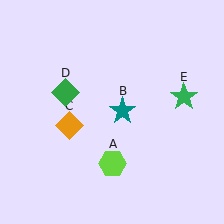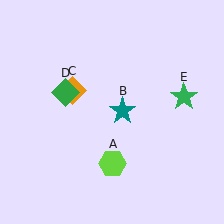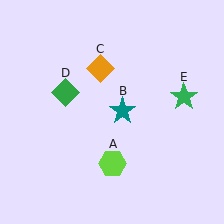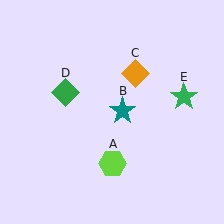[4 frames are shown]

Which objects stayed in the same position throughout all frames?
Lime hexagon (object A) and teal star (object B) and green diamond (object D) and green star (object E) remained stationary.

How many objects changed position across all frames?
1 object changed position: orange diamond (object C).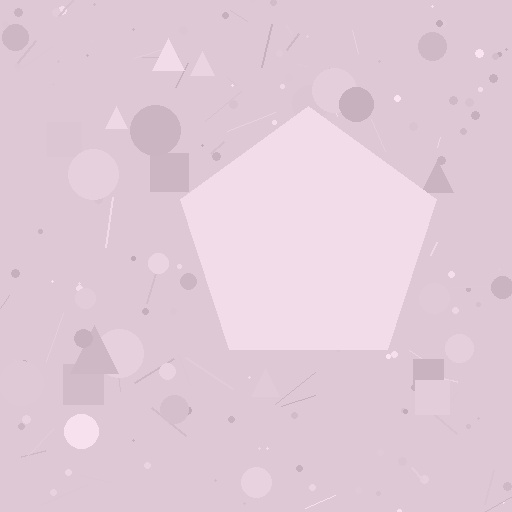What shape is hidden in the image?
A pentagon is hidden in the image.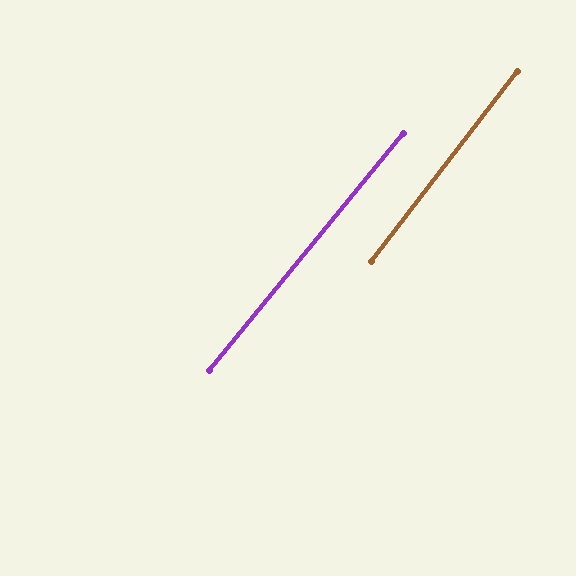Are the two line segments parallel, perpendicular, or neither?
Parallel — their directions differ by only 1.6°.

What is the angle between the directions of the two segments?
Approximately 2 degrees.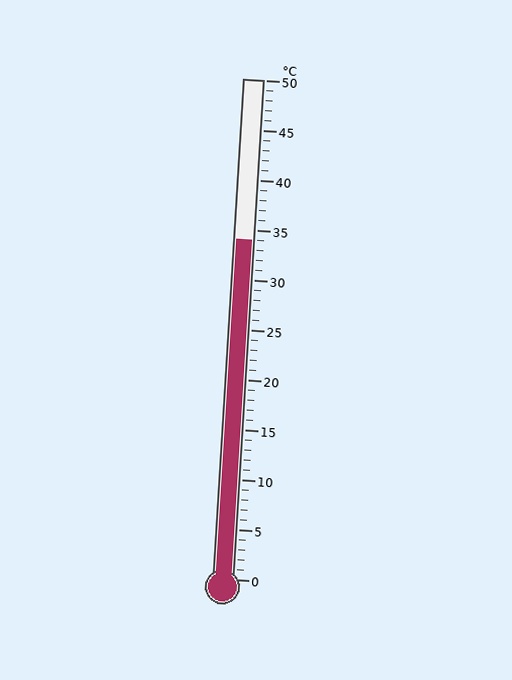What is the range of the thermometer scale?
The thermometer scale ranges from 0°C to 50°C.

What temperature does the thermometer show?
The thermometer shows approximately 34°C.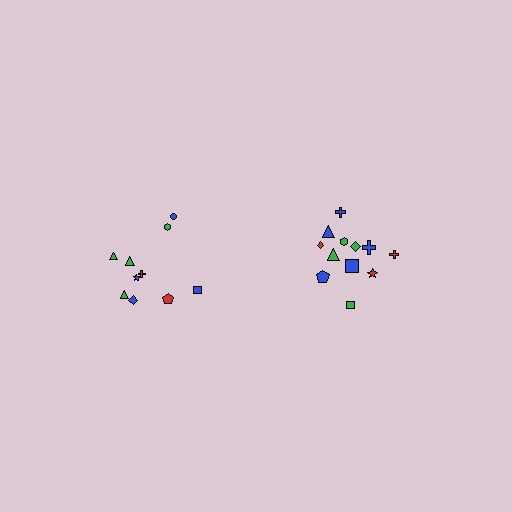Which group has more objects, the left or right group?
The right group.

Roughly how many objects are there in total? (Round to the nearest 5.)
Roughly 20 objects in total.